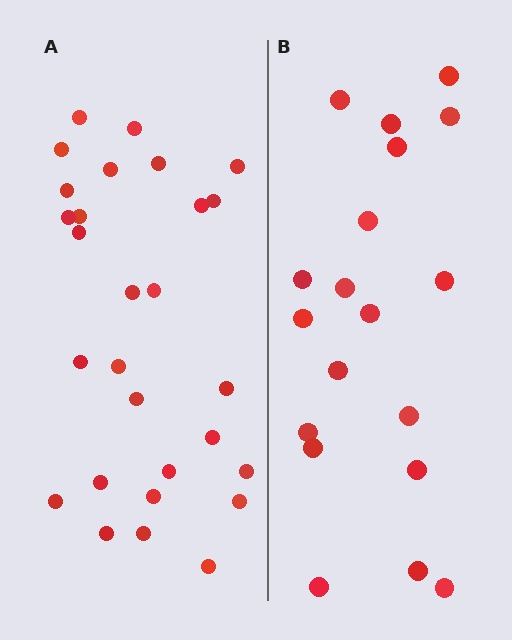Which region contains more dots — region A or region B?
Region A (the left region) has more dots.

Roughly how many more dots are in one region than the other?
Region A has roughly 8 or so more dots than region B.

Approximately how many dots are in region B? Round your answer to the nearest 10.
About 20 dots. (The exact count is 19, which rounds to 20.)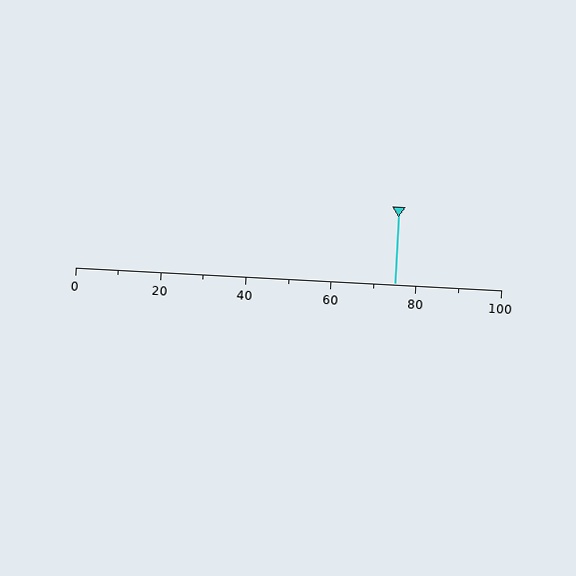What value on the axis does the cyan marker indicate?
The marker indicates approximately 75.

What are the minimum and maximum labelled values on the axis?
The axis runs from 0 to 100.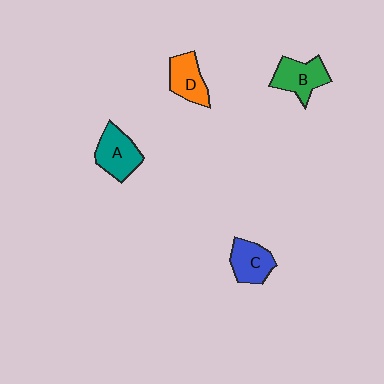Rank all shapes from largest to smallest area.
From largest to smallest: A (teal), B (green), C (blue), D (orange).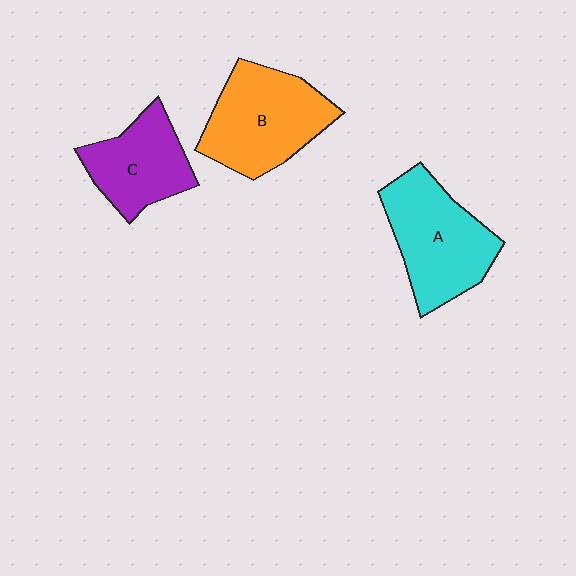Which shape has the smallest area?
Shape C (purple).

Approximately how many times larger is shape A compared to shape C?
Approximately 1.3 times.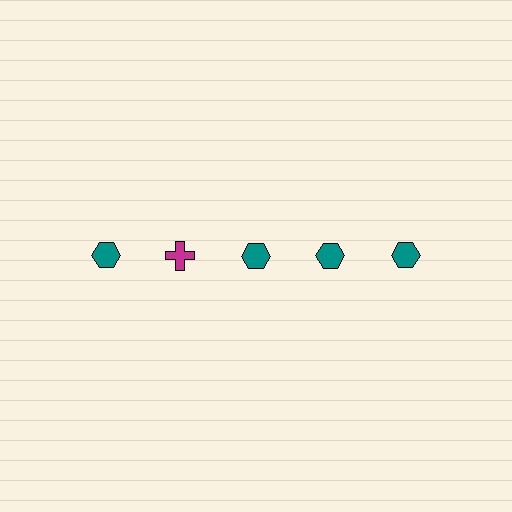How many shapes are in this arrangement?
There are 5 shapes arranged in a grid pattern.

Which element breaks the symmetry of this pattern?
The magenta cross in the top row, second from left column breaks the symmetry. All other shapes are teal hexagons.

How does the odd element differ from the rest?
It differs in both color (magenta instead of teal) and shape (cross instead of hexagon).